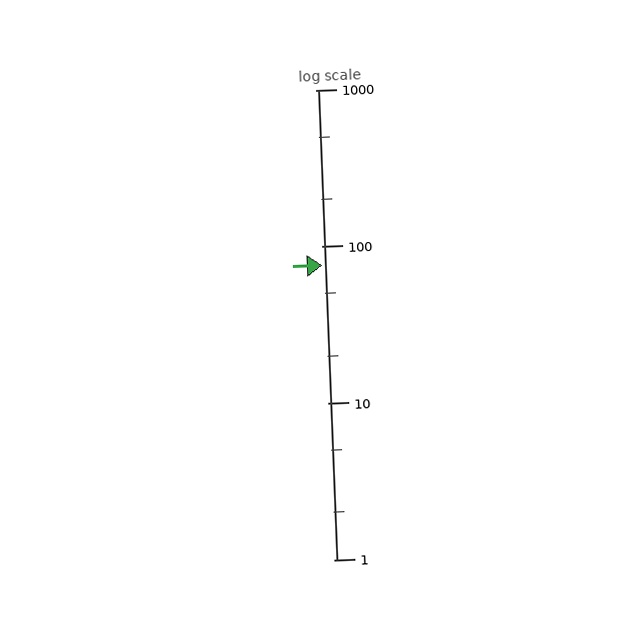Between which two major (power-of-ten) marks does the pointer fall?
The pointer is between 10 and 100.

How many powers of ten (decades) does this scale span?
The scale spans 3 decades, from 1 to 1000.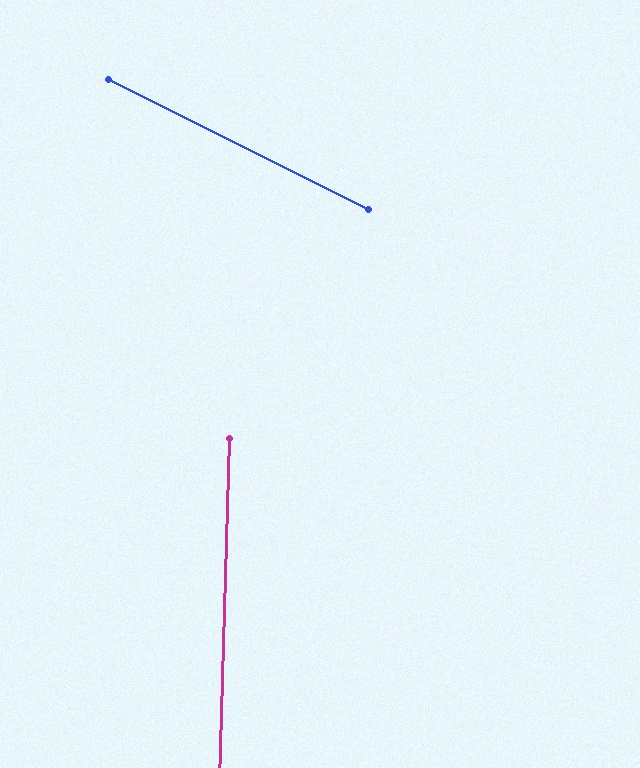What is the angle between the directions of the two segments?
Approximately 65 degrees.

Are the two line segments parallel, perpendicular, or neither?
Neither parallel nor perpendicular — they differ by about 65°.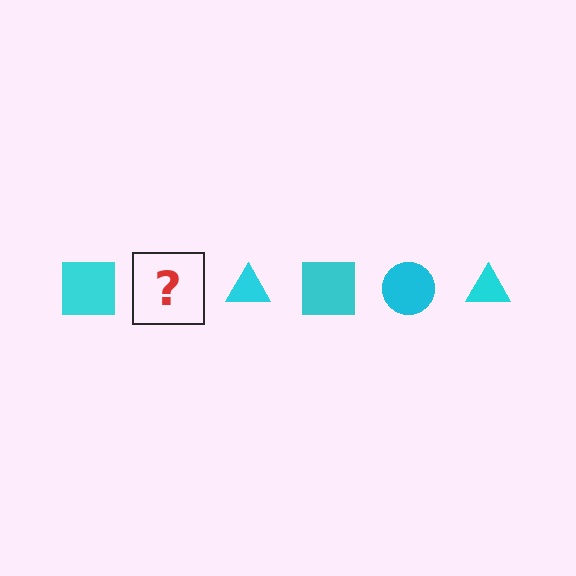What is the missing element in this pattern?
The missing element is a cyan circle.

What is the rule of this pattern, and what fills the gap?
The rule is that the pattern cycles through square, circle, triangle shapes in cyan. The gap should be filled with a cyan circle.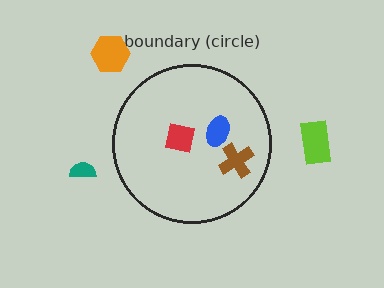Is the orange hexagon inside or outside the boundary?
Outside.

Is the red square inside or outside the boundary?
Inside.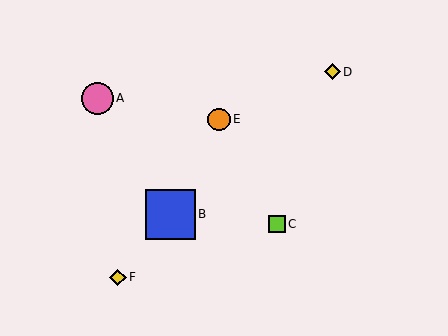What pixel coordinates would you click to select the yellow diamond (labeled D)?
Click at (332, 72) to select the yellow diamond D.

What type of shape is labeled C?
Shape C is a lime square.